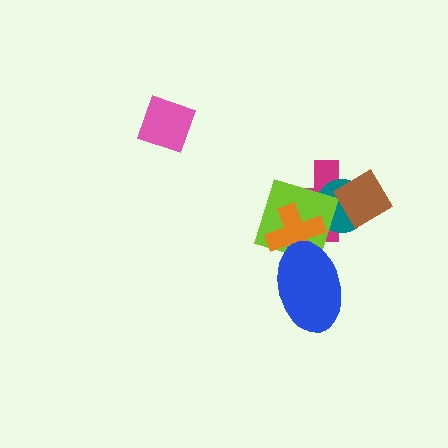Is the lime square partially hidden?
Yes, it is partially covered by another shape.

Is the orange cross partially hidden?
Yes, it is partially covered by another shape.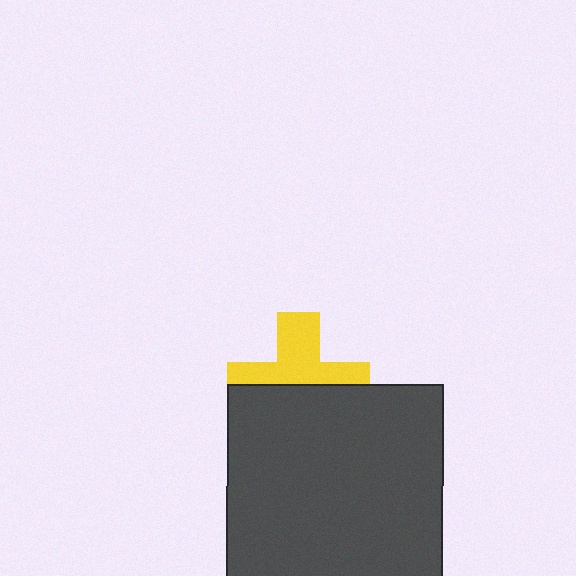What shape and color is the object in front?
The object in front is a dark gray square.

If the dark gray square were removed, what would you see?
You would see the complete yellow cross.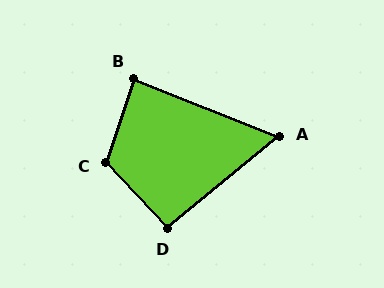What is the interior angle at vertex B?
Approximately 86 degrees (approximately right).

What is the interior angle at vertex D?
Approximately 94 degrees (approximately right).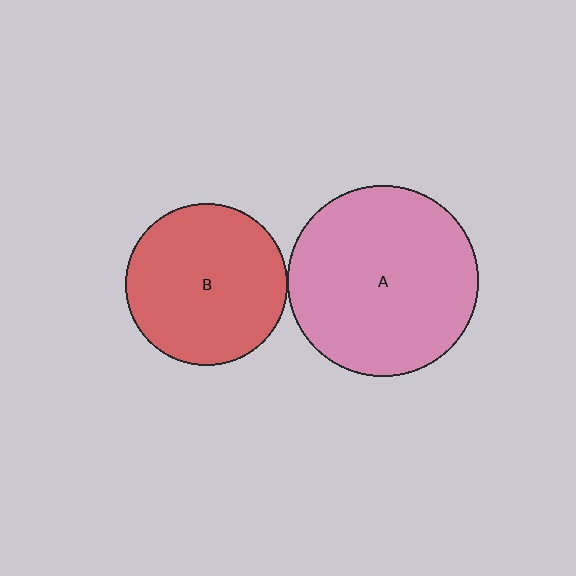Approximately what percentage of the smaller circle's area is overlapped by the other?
Approximately 5%.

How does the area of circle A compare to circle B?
Approximately 1.4 times.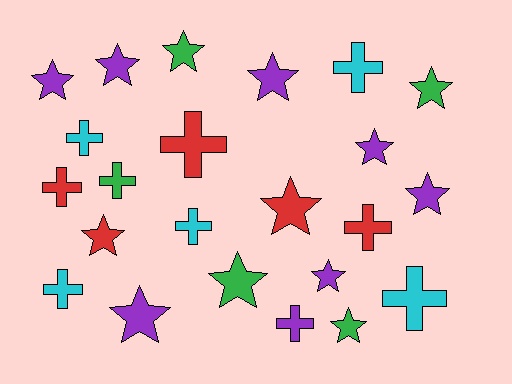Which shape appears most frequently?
Star, with 13 objects.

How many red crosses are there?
There are 3 red crosses.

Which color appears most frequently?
Purple, with 8 objects.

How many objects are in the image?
There are 23 objects.